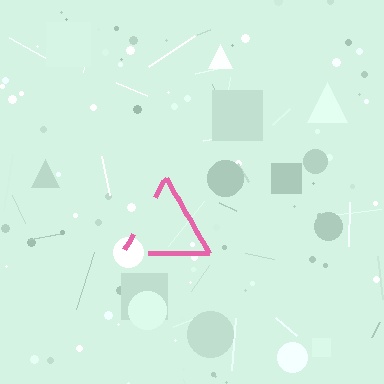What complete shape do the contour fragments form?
The contour fragments form a triangle.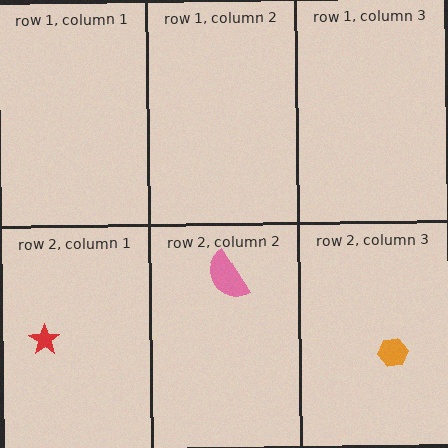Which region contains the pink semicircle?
The row 2, column 2 region.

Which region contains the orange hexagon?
The row 2, column 3 region.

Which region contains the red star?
The row 2, column 1 region.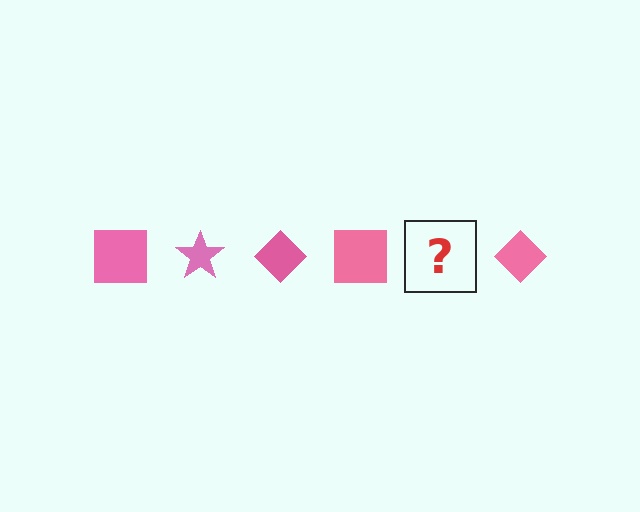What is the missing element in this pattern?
The missing element is a pink star.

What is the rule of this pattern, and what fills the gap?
The rule is that the pattern cycles through square, star, diamond shapes in pink. The gap should be filled with a pink star.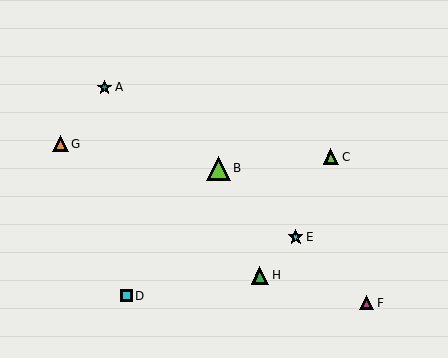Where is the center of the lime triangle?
The center of the lime triangle is at (218, 168).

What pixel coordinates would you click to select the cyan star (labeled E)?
Click at (296, 237) to select the cyan star E.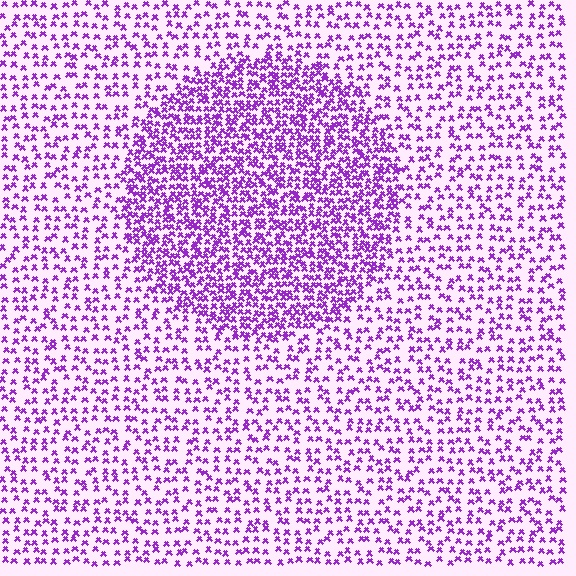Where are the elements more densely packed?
The elements are more densely packed inside the circle boundary.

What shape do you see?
I see a circle.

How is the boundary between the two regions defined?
The boundary is defined by a change in element density (approximately 2.1x ratio). All elements are the same color, size, and shape.